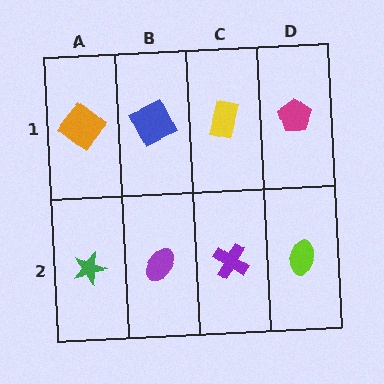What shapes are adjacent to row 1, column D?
A lime ellipse (row 2, column D), a yellow rectangle (row 1, column C).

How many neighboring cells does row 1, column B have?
3.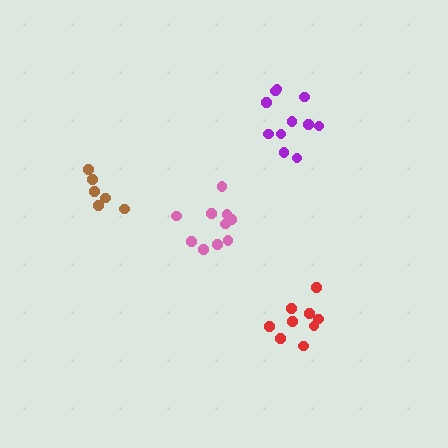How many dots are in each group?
Group 1: 9 dots, Group 2: 6 dots, Group 3: 10 dots, Group 4: 11 dots (36 total).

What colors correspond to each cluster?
The clusters are colored: red, brown, pink, purple.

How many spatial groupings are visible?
There are 4 spatial groupings.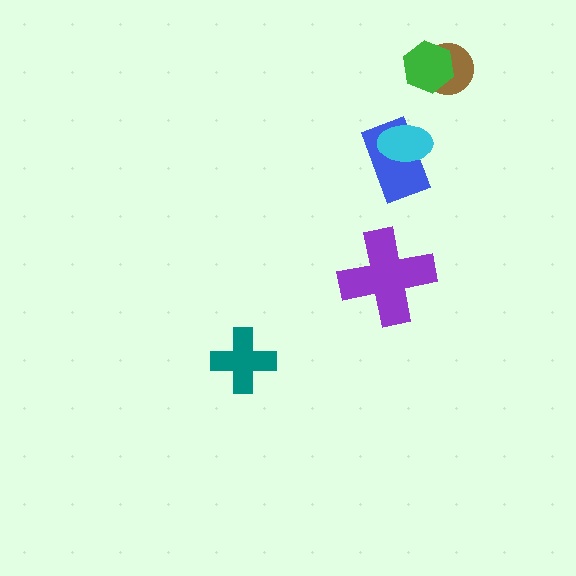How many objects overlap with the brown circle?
1 object overlaps with the brown circle.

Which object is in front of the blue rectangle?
The cyan ellipse is in front of the blue rectangle.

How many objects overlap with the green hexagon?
1 object overlaps with the green hexagon.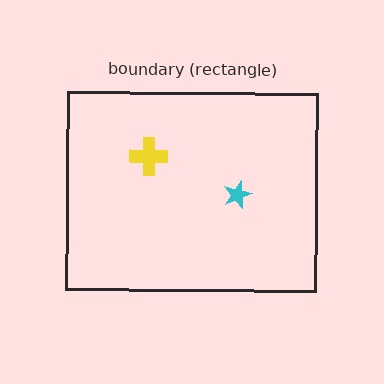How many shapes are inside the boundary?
2 inside, 0 outside.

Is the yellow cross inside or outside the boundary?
Inside.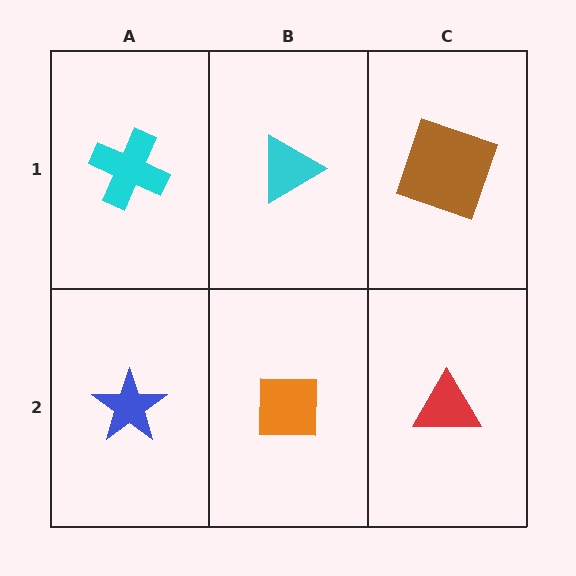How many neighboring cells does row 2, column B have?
3.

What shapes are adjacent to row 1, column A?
A blue star (row 2, column A), a cyan triangle (row 1, column B).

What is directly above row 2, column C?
A brown square.